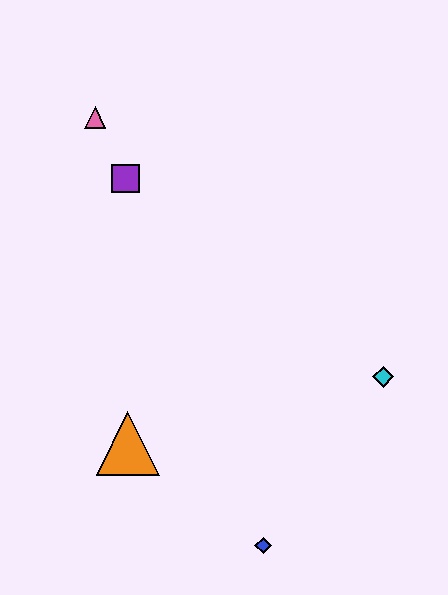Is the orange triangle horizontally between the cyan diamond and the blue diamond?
No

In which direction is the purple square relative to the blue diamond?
The purple square is above the blue diamond.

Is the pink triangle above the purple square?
Yes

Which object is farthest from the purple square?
The blue diamond is farthest from the purple square.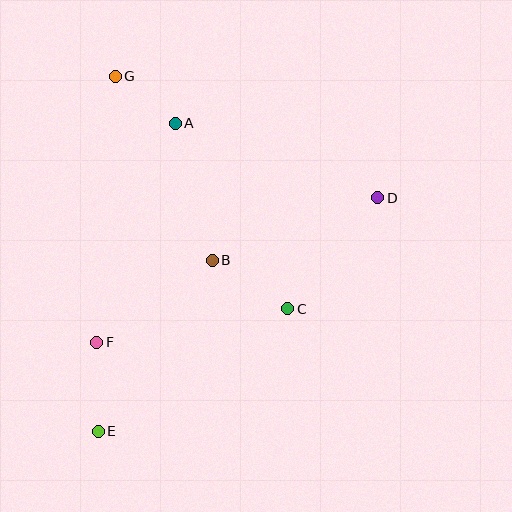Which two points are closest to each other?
Points A and G are closest to each other.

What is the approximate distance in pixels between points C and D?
The distance between C and D is approximately 143 pixels.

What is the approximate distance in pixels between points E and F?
The distance between E and F is approximately 89 pixels.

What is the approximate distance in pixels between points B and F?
The distance between B and F is approximately 142 pixels.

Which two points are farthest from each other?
Points D and E are farthest from each other.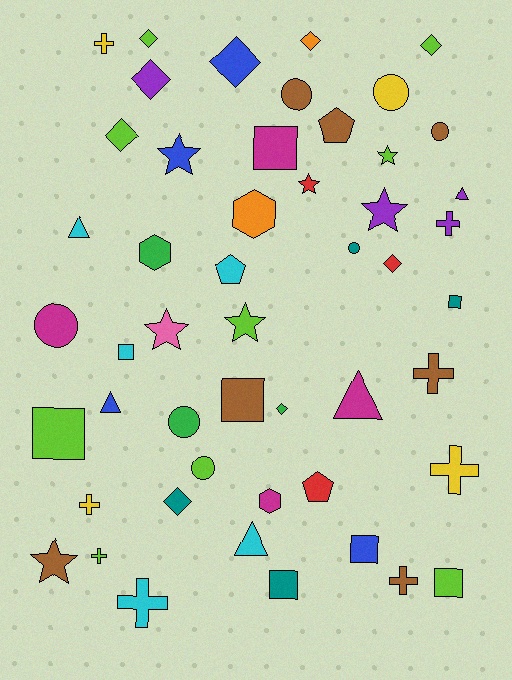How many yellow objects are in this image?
There are 4 yellow objects.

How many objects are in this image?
There are 50 objects.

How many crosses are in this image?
There are 8 crosses.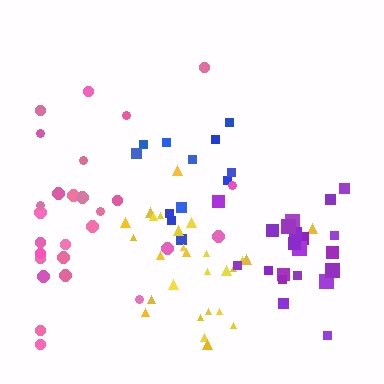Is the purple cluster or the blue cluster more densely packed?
Purple.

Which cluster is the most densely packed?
Purple.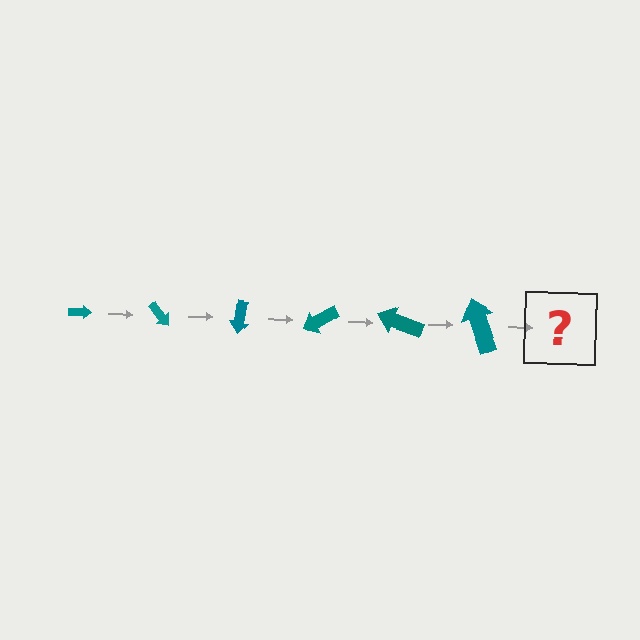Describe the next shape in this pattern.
It should be an arrow, larger than the previous one and rotated 300 degrees from the start.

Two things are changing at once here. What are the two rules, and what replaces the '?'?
The two rules are that the arrow grows larger each step and it rotates 50 degrees each step. The '?' should be an arrow, larger than the previous one and rotated 300 degrees from the start.